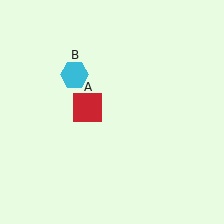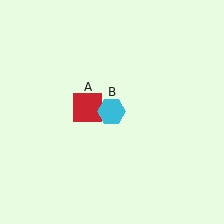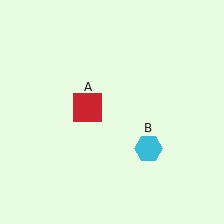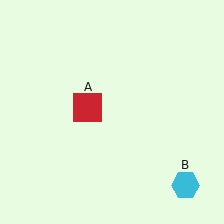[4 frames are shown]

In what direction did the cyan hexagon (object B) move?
The cyan hexagon (object B) moved down and to the right.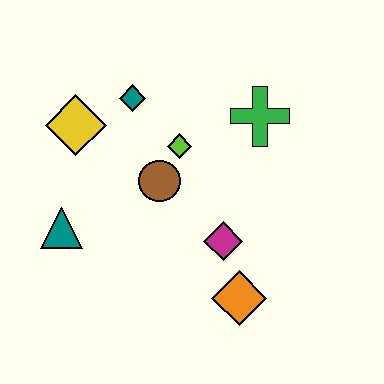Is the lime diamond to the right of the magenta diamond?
No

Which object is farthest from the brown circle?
The orange diamond is farthest from the brown circle.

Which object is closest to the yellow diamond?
The teal diamond is closest to the yellow diamond.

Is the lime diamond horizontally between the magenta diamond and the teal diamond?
Yes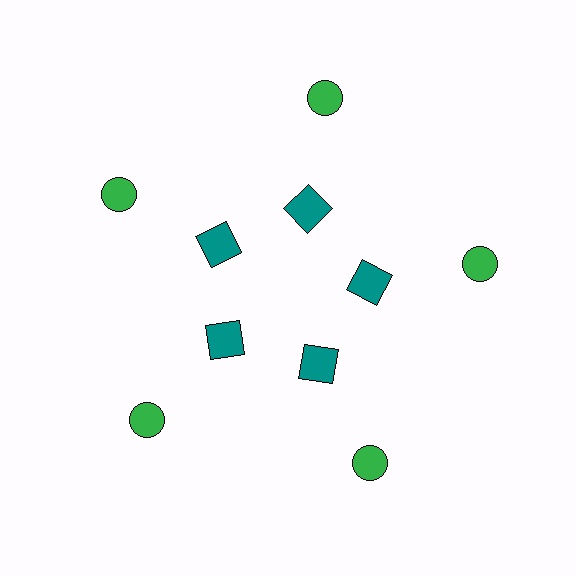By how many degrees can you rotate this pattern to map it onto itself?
The pattern maps onto itself every 72 degrees of rotation.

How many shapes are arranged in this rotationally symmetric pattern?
There are 10 shapes, arranged in 5 groups of 2.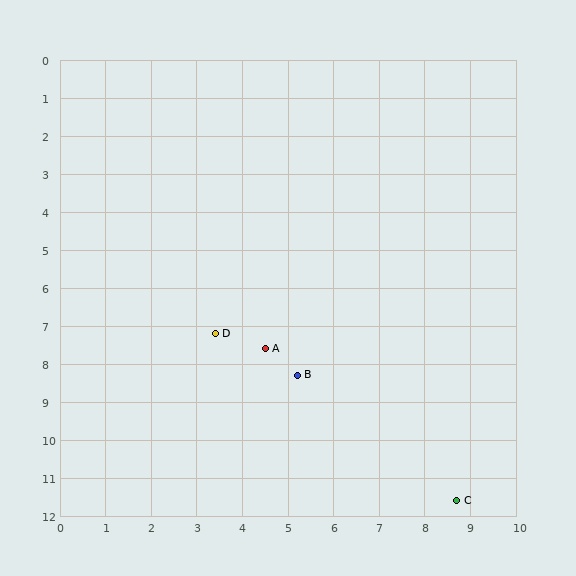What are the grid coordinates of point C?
Point C is at approximately (8.7, 11.6).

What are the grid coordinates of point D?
Point D is at approximately (3.4, 7.2).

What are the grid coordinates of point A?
Point A is at approximately (4.5, 7.6).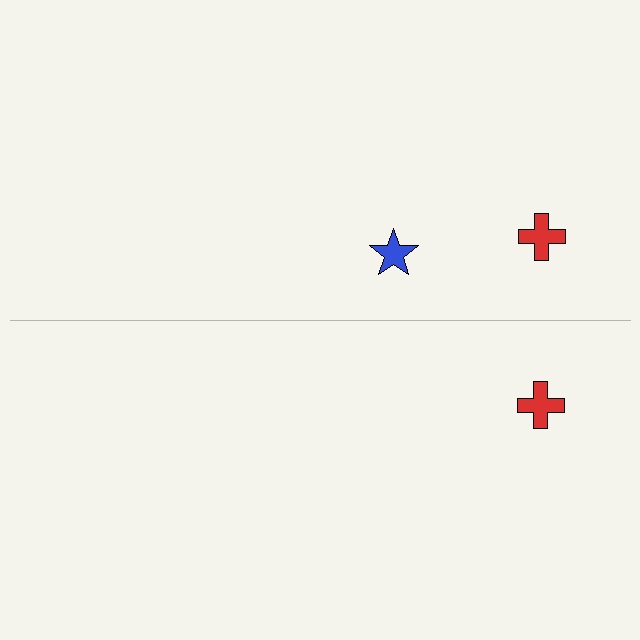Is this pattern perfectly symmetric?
No, the pattern is not perfectly symmetric. A blue star is missing from the bottom side.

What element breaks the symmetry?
A blue star is missing from the bottom side.